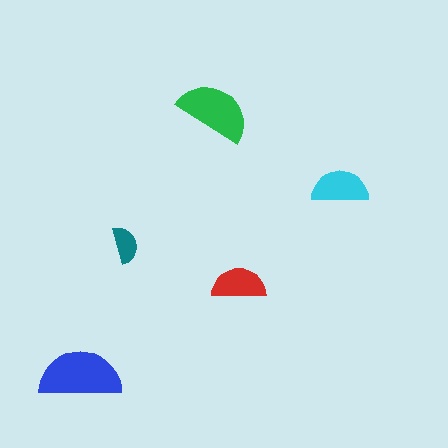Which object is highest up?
The green semicircle is topmost.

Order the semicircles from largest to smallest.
the blue one, the green one, the cyan one, the red one, the teal one.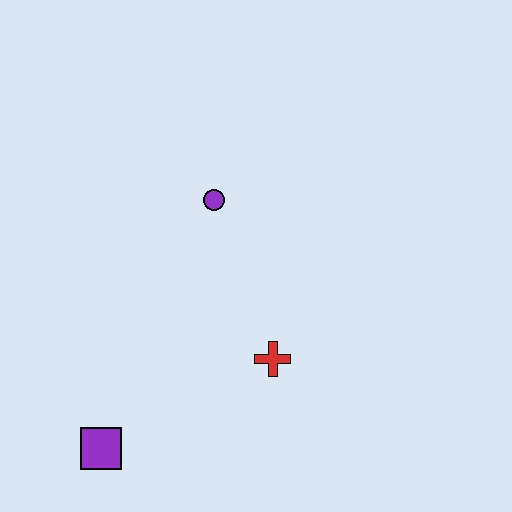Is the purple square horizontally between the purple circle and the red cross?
No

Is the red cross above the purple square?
Yes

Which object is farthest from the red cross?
The purple square is farthest from the red cross.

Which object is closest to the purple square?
The red cross is closest to the purple square.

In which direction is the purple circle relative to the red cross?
The purple circle is above the red cross.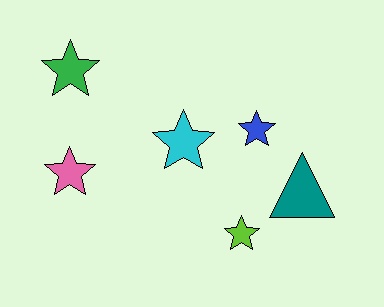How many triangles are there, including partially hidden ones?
There is 1 triangle.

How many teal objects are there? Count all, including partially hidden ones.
There is 1 teal object.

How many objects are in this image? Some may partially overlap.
There are 6 objects.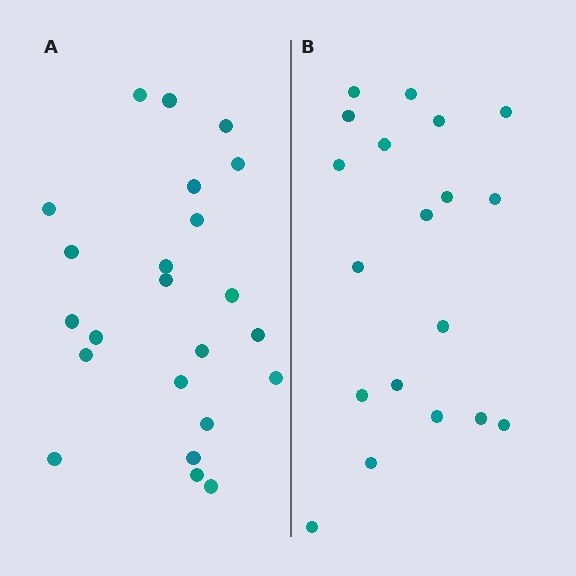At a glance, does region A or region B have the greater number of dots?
Region A (the left region) has more dots.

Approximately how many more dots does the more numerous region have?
Region A has about 4 more dots than region B.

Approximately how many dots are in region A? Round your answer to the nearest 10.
About 20 dots. (The exact count is 23, which rounds to 20.)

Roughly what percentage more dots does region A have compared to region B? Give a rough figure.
About 20% more.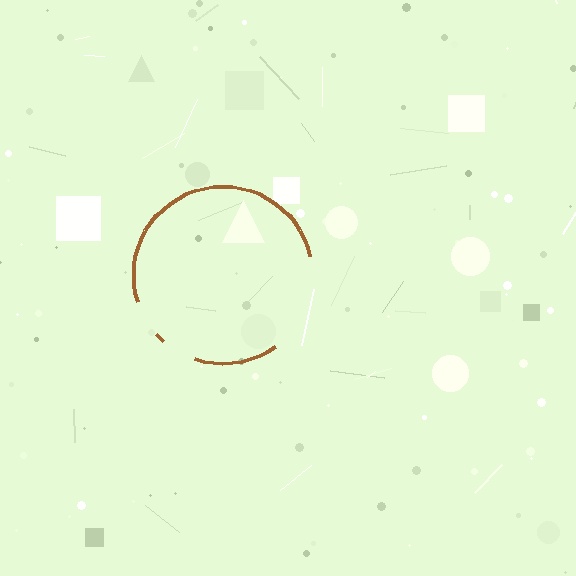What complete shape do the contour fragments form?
The contour fragments form a circle.